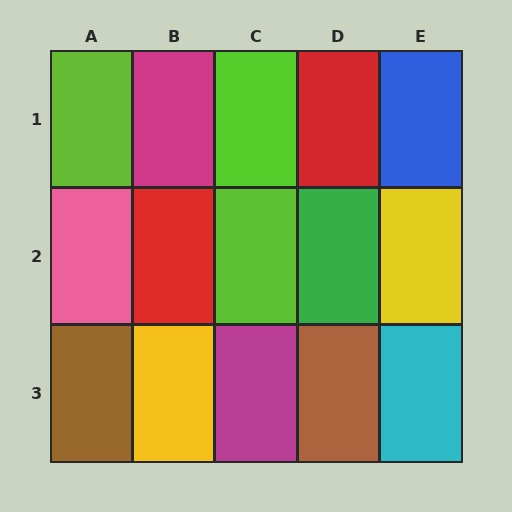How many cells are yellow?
2 cells are yellow.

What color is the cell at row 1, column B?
Magenta.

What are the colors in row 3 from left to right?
Brown, yellow, magenta, brown, cyan.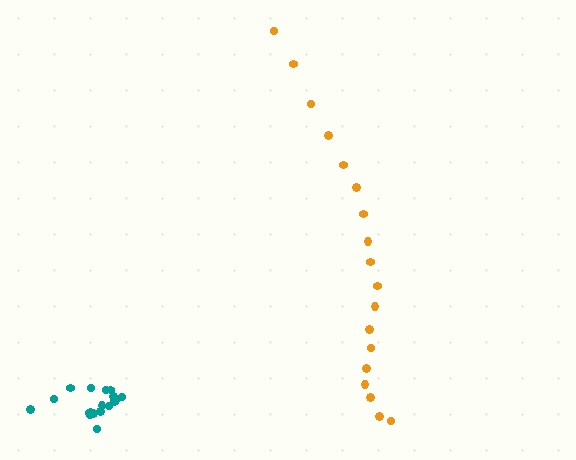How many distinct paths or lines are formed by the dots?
There are 2 distinct paths.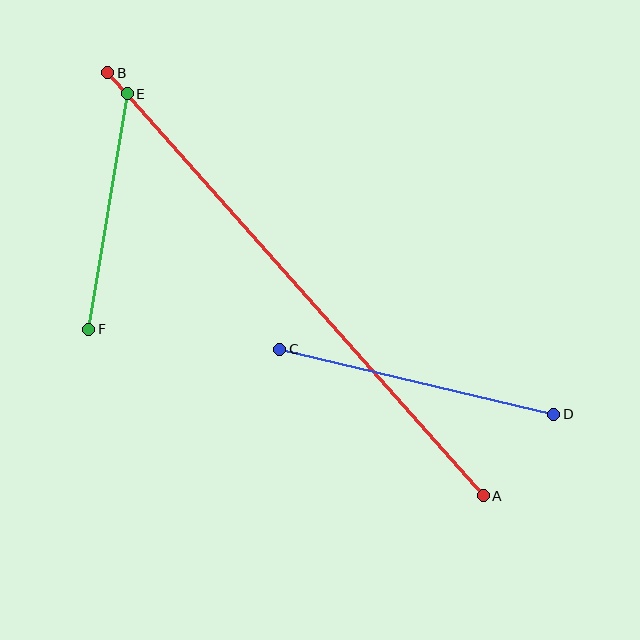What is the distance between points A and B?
The distance is approximately 565 pixels.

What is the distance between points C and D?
The distance is approximately 282 pixels.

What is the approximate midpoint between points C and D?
The midpoint is at approximately (417, 382) pixels.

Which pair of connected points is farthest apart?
Points A and B are farthest apart.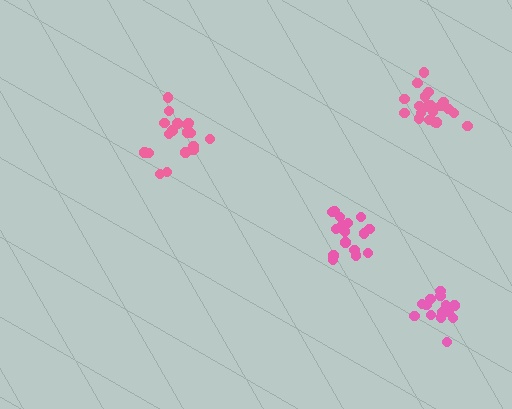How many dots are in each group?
Group 1: 16 dots, Group 2: 17 dots, Group 3: 20 dots, Group 4: 18 dots (71 total).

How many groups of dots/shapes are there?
There are 4 groups.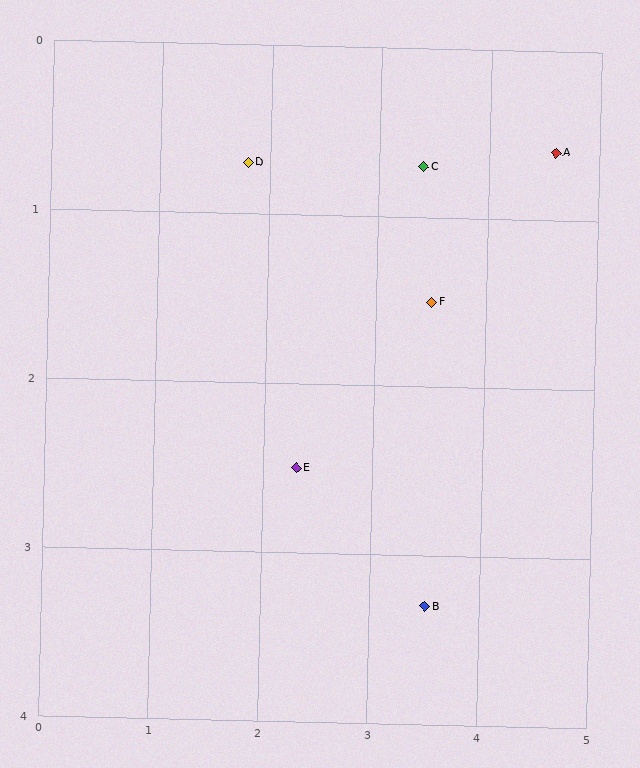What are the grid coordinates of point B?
Point B is at approximately (3.5, 3.3).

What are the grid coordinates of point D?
Point D is at approximately (1.8, 0.7).